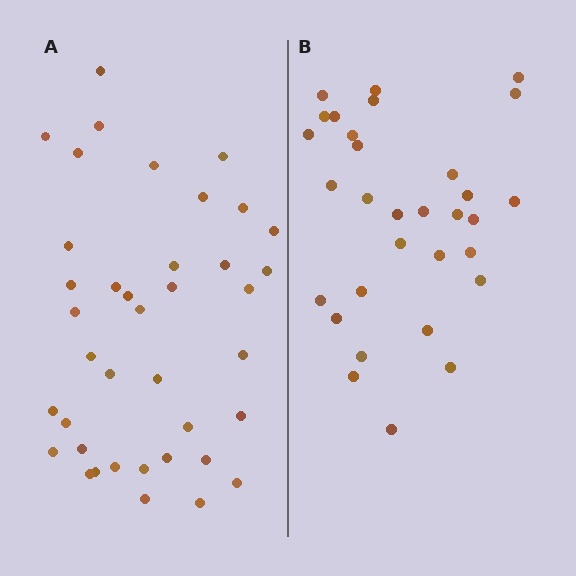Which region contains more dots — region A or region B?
Region A (the left region) has more dots.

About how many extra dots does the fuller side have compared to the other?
Region A has roughly 8 or so more dots than region B.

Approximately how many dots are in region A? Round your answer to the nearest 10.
About 40 dots. (The exact count is 39, which rounds to 40.)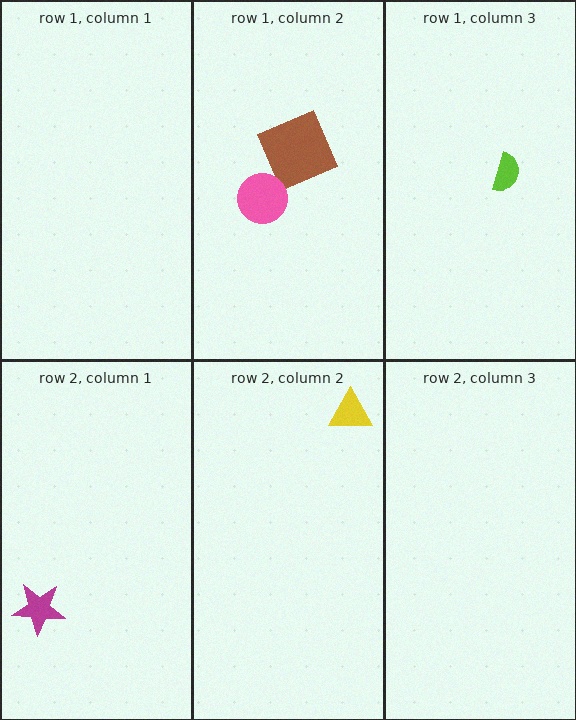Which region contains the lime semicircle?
The row 1, column 3 region.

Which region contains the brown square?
The row 1, column 2 region.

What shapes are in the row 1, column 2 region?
The brown square, the pink circle.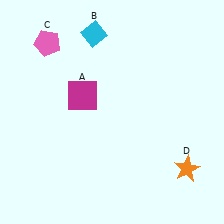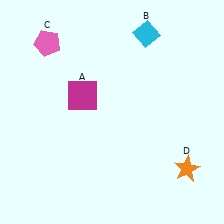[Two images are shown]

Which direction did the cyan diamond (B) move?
The cyan diamond (B) moved right.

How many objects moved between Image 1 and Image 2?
1 object moved between the two images.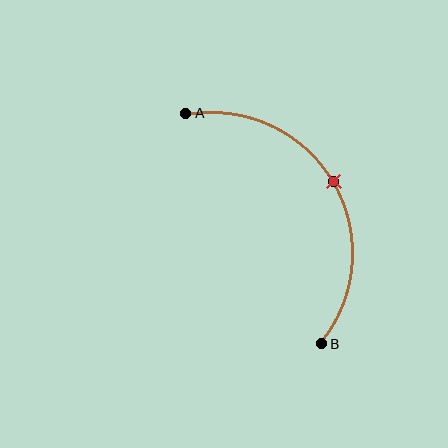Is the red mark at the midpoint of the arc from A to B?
Yes. The red mark lies on the arc at equal arc-length from both A and B — it is the arc midpoint.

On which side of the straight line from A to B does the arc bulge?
The arc bulges to the right of the straight line connecting A and B.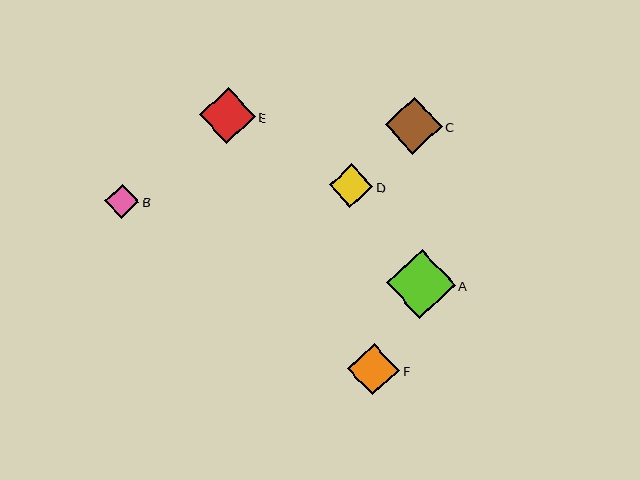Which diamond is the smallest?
Diamond B is the smallest with a size of approximately 34 pixels.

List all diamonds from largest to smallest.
From largest to smallest: A, C, E, F, D, B.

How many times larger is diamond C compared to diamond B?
Diamond C is approximately 1.7 times the size of diamond B.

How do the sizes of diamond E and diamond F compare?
Diamond E and diamond F are approximately the same size.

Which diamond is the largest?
Diamond A is the largest with a size of approximately 69 pixels.